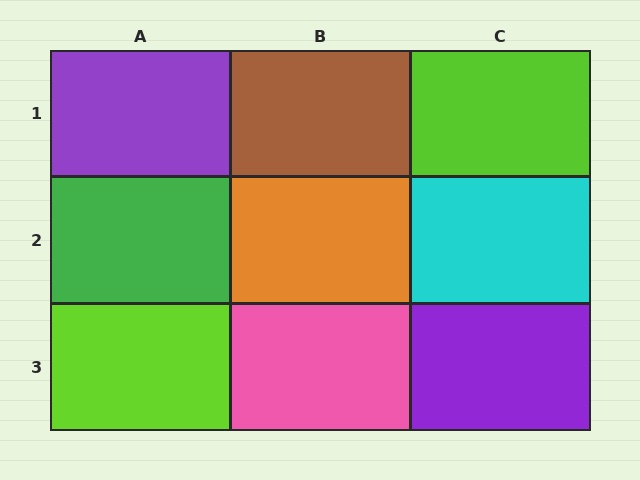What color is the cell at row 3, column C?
Purple.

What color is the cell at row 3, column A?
Lime.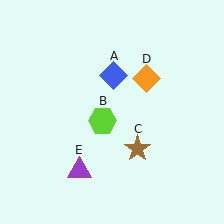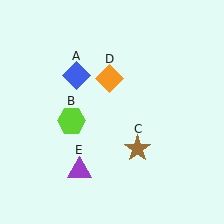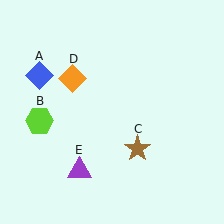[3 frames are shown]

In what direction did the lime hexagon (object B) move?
The lime hexagon (object B) moved left.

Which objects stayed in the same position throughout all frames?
Brown star (object C) and purple triangle (object E) remained stationary.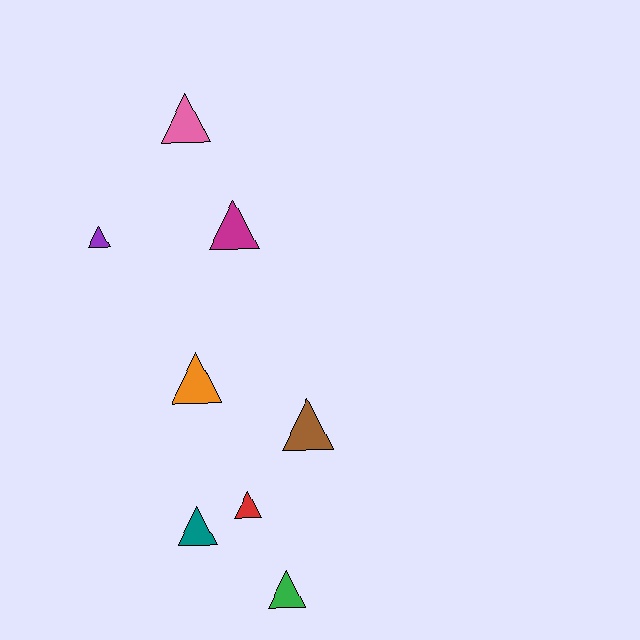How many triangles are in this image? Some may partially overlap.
There are 8 triangles.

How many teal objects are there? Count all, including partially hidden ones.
There is 1 teal object.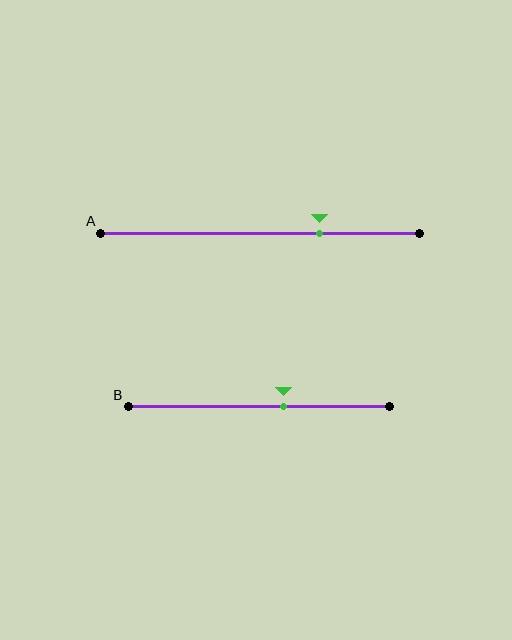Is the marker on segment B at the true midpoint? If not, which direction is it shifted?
No, the marker on segment B is shifted to the right by about 9% of the segment length.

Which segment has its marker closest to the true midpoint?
Segment B has its marker closest to the true midpoint.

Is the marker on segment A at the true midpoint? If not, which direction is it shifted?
No, the marker on segment A is shifted to the right by about 19% of the segment length.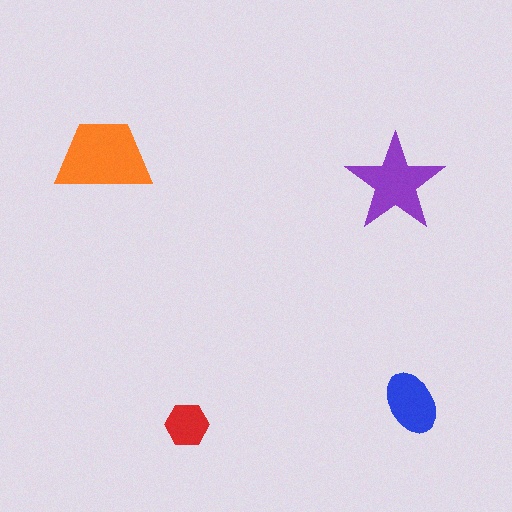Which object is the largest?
The orange trapezoid.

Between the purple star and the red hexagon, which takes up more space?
The purple star.